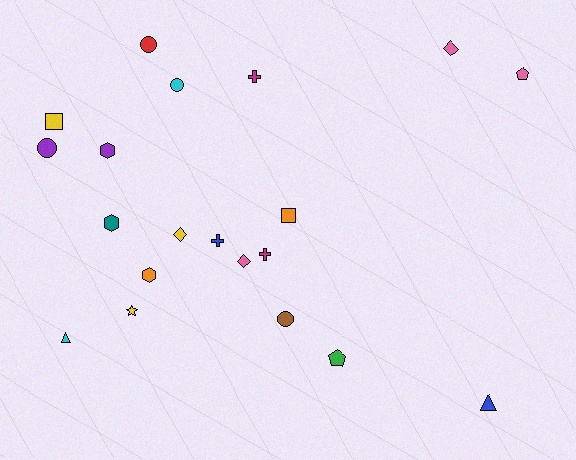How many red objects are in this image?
There is 1 red object.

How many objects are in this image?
There are 20 objects.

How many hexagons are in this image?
There are 3 hexagons.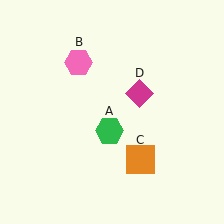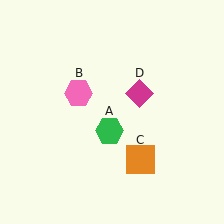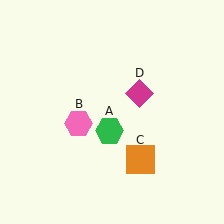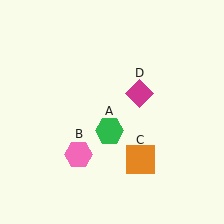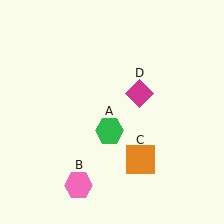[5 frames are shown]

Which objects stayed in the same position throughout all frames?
Green hexagon (object A) and orange square (object C) and magenta diamond (object D) remained stationary.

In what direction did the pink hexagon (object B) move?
The pink hexagon (object B) moved down.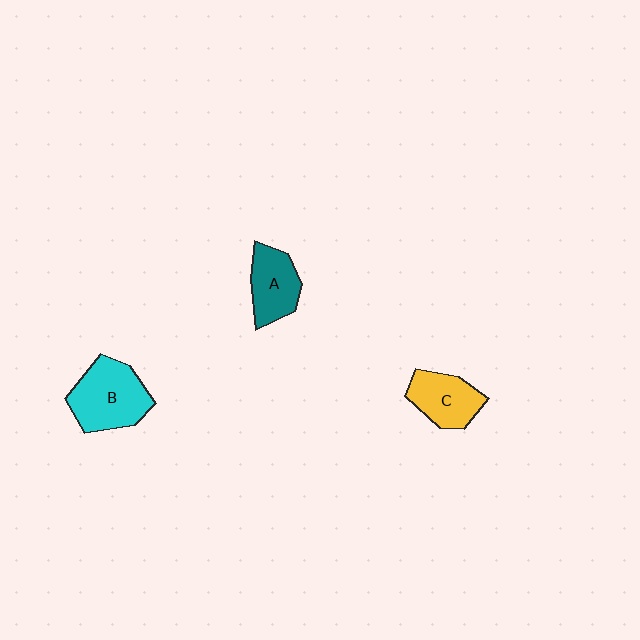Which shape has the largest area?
Shape B (cyan).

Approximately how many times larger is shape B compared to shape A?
Approximately 1.4 times.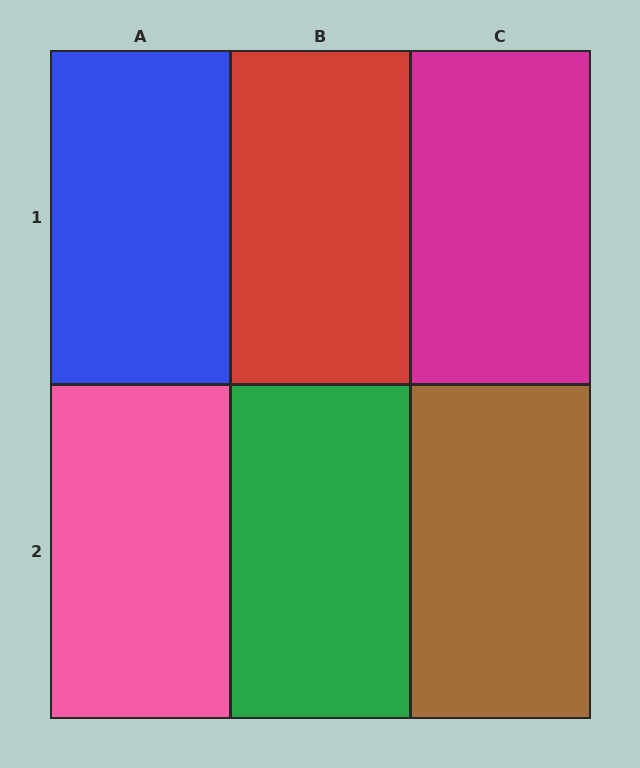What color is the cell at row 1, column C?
Magenta.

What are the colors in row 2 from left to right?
Pink, green, brown.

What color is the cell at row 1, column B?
Red.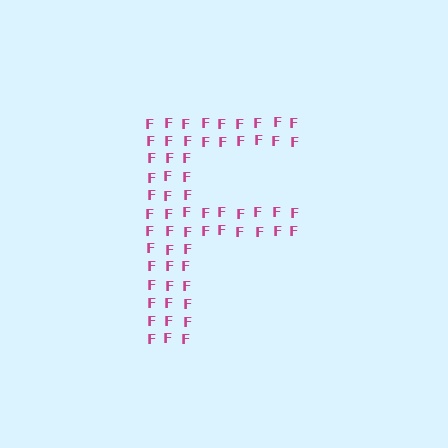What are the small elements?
The small elements are letter F's.